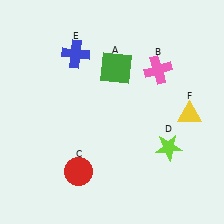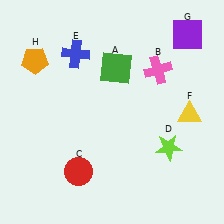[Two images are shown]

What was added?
A purple square (G), an orange pentagon (H) were added in Image 2.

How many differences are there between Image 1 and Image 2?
There are 2 differences between the two images.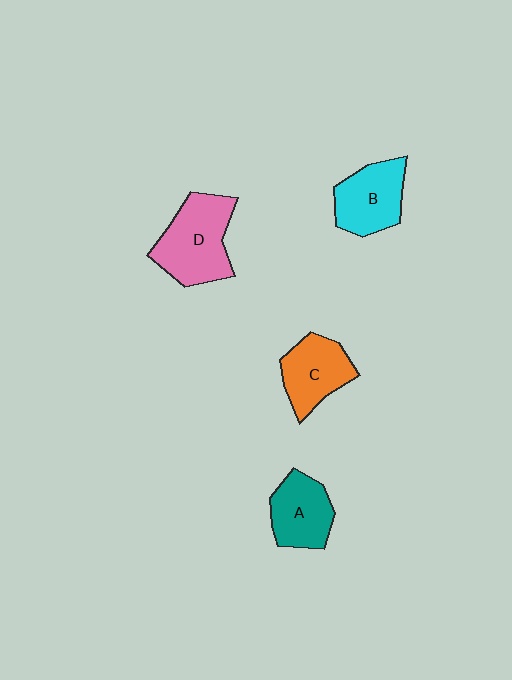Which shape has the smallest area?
Shape A (teal).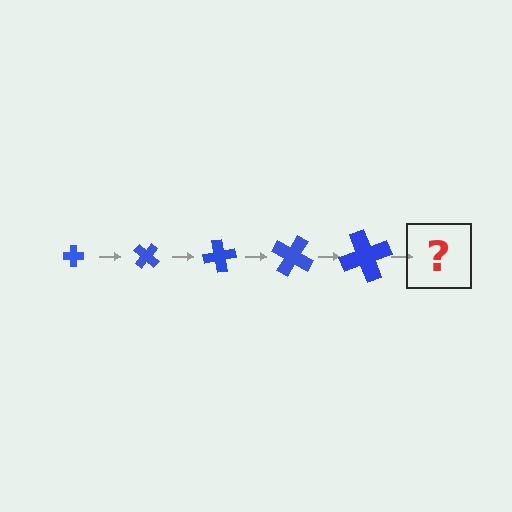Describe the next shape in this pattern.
It should be a cross, larger than the previous one and rotated 200 degrees from the start.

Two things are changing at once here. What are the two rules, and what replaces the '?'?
The two rules are that the cross grows larger each step and it rotates 40 degrees each step. The '?' should be a cross, larger than the previous one and rotated 200 degrees from the start.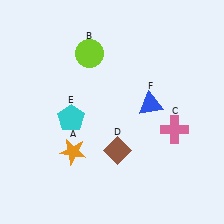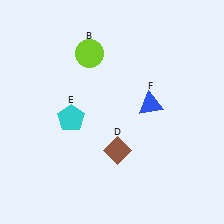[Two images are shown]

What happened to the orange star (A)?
The orange star (A) was removed in Image 2. It was in the bottom-left area of Image 1.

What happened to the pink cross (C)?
The pink cross (C) was removed in Image 2. It was in the bottom-right area of Image 1.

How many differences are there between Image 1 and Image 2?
There are 2 differences between the two images.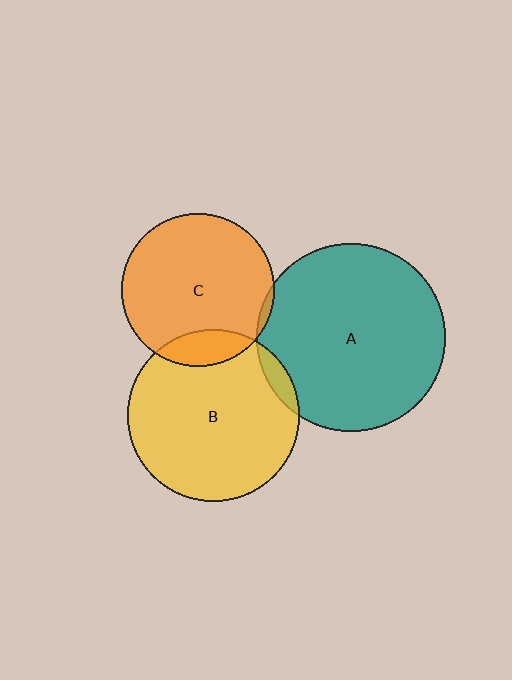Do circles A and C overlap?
Yes.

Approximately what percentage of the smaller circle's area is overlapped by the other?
Approximately 5%.